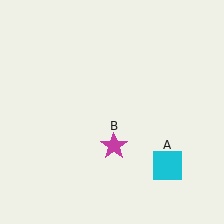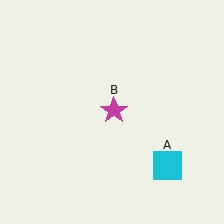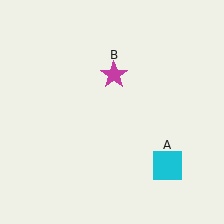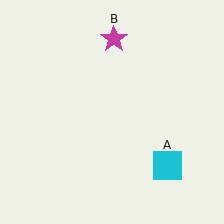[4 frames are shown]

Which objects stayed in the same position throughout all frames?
Cyan square (object A) remained stationary.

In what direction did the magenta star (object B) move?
The magenta star (object B) moved up.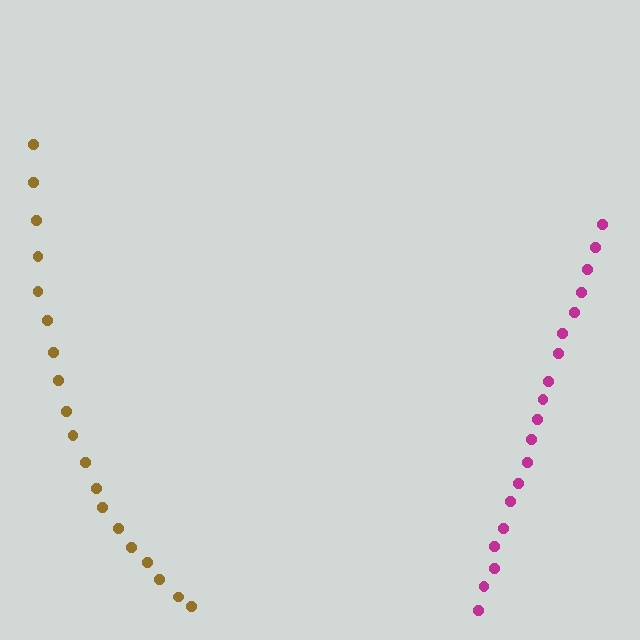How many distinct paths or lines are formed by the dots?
There are 2 distinct paths.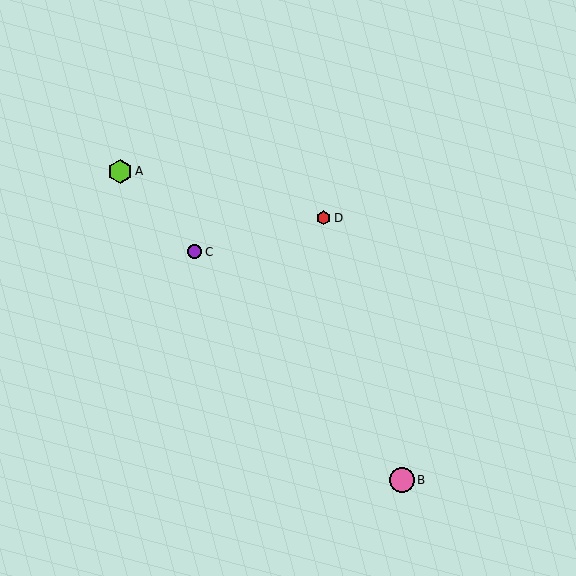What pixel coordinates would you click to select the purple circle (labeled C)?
Click at (195, 252) to select the purple circle C.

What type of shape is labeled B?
Shape B is a pink circle.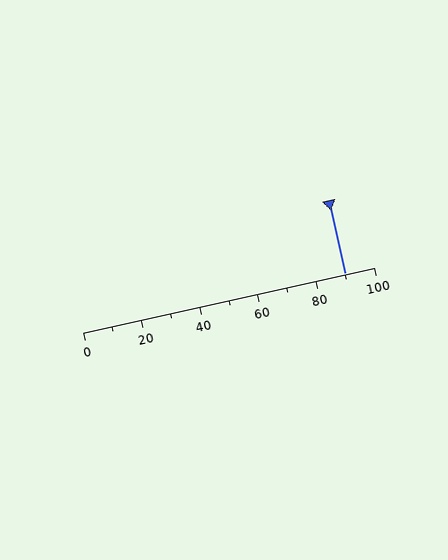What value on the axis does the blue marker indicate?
The marker indicates approximately 90.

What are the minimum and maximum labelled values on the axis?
The axis runs from 0 to 100.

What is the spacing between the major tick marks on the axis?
The major ticks are spaced 20 apart.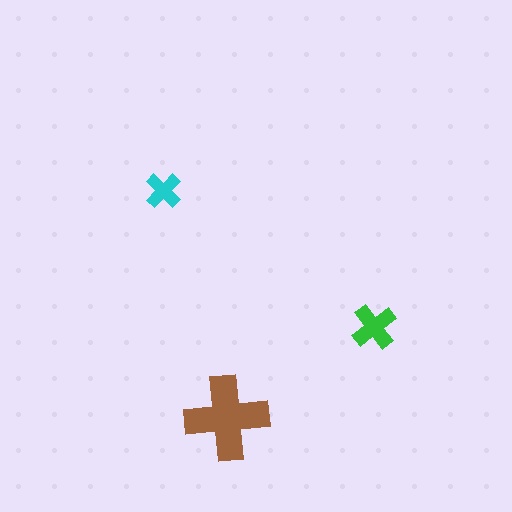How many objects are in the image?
There are 3 objects in the image.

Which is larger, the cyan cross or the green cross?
The green one.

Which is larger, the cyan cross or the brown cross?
The brown one.